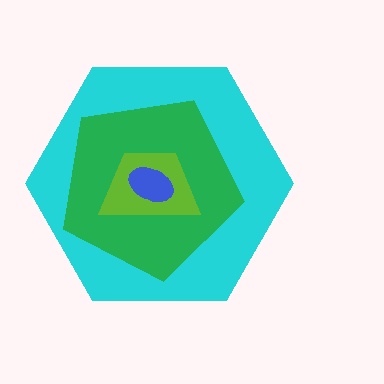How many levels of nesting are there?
4.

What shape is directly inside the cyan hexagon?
The green pentagon.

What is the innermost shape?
The blue ellipse.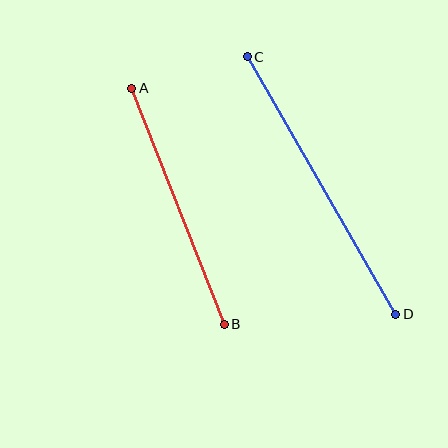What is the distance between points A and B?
The distance is approximately 254 pixels.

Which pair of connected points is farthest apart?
Points C and D are farthest apart.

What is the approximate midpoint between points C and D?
The midpoint is at approximately (321, 186) pixels.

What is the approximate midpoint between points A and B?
The midpoint is at approximately (178, 206) pixels.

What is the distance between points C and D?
The distance is approximately 297 pixels.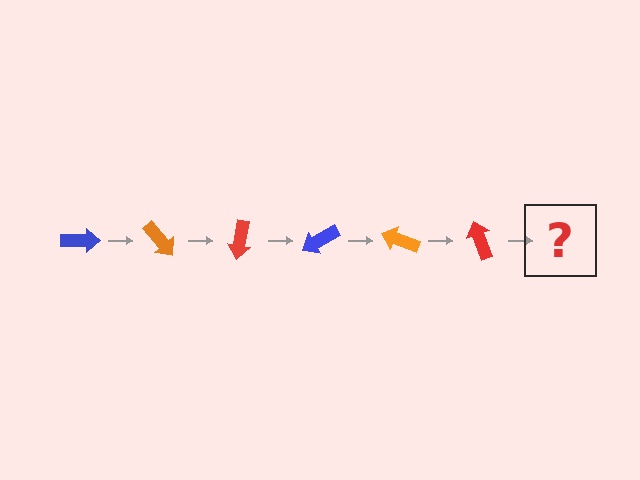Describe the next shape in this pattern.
It should be a blue arrow, rotated 300 degrees from the start.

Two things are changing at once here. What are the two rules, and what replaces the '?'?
The two rules are that it rotates 50 degrees each step and the color cycles through blue, orange, and red. The '?' should be a blue arrow, rotated 300 degrees from the start.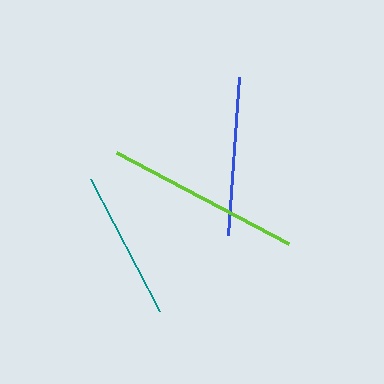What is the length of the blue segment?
The blue segment is approximately 159 pixels long.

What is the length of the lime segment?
The lime segment is approximately 195 pixels long.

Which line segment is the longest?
The lime line is the longest at approximately 195 pixels.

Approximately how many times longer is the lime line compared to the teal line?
The lime line is approximately 1.3 times the length of the teal line.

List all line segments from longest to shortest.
From longest to shortest: lime, blue, teal.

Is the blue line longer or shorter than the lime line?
The lime line is longer than the blue line.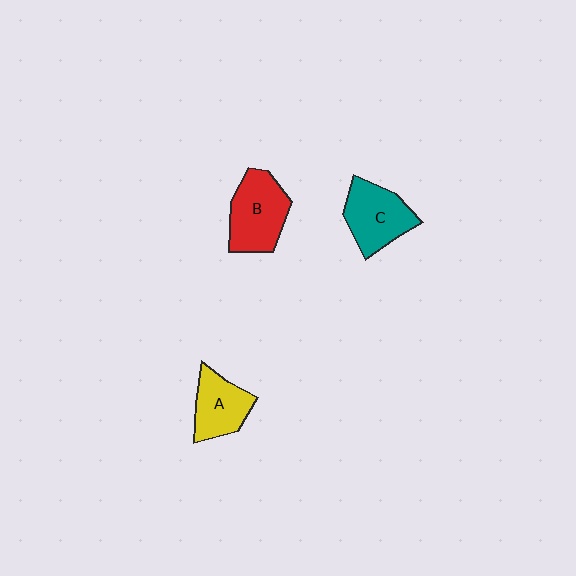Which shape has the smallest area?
Shape A (yellow).